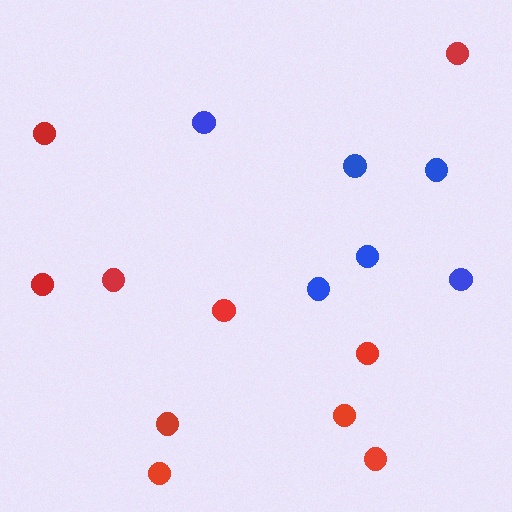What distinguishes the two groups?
There are 2 groups: one group of blue circles (6) and one group of red circles (10).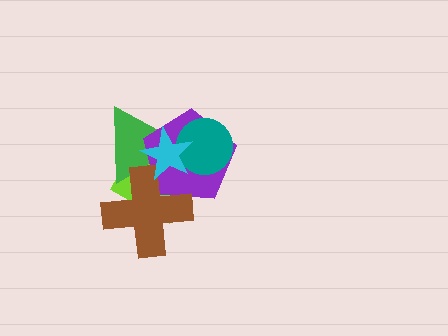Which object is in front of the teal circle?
The cyan star is in front of the teal circle.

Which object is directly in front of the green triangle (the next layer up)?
The purple pentagon is directly in front of the green triangle.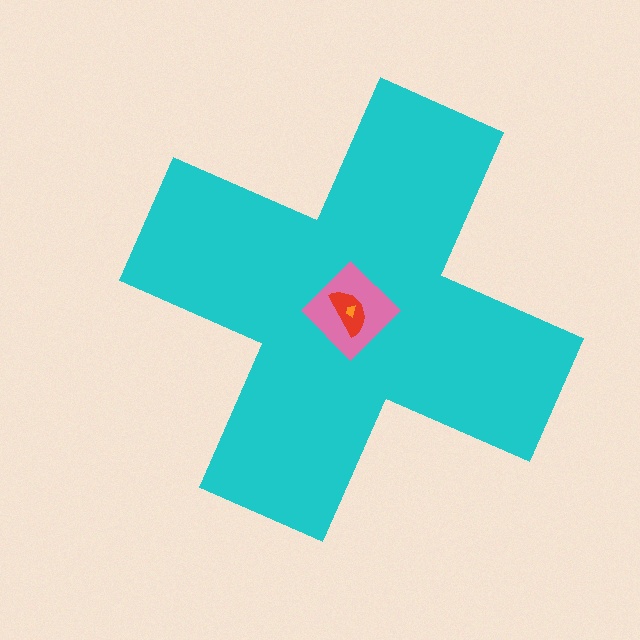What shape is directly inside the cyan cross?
The pink diamond.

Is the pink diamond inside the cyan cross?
Yes.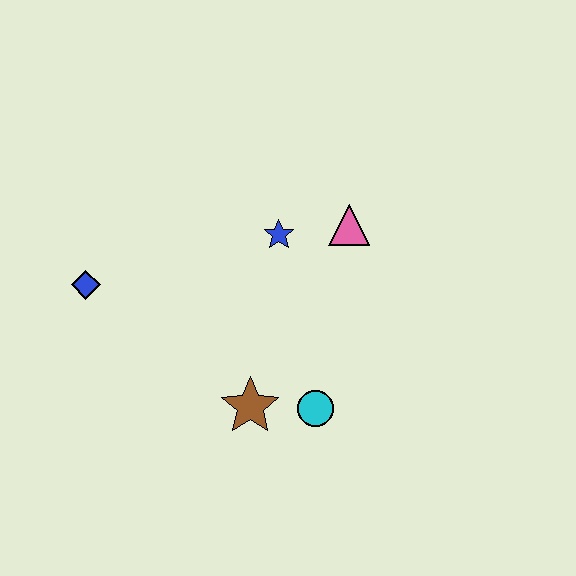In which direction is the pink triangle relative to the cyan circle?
The pink triangle is above the cyan circle.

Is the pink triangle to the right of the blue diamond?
Yes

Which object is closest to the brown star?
The cyan circle is closest to the brown star.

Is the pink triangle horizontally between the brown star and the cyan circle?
No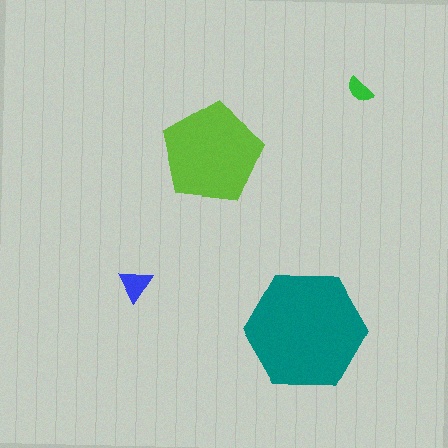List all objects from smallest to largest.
The green semicircle, the blue triangle, the lime pentagon, the teal hexagon.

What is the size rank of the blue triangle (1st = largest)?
3rd.